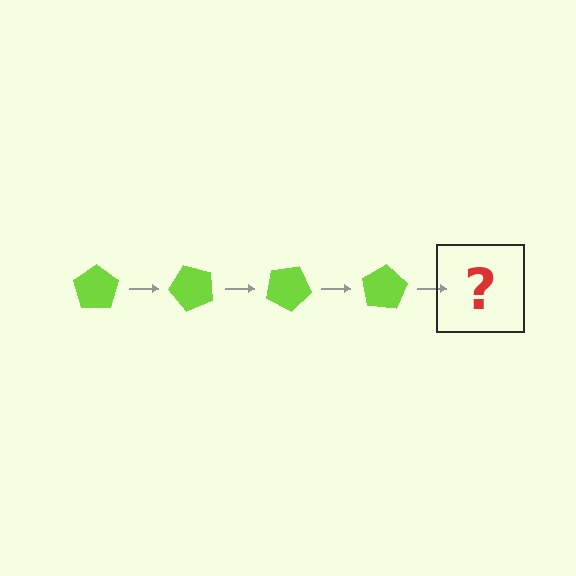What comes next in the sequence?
The next element should be a lime pentagon rotated 200 degrees.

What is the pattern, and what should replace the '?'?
The pattern is that the pentagon rotates 50 degrees each step. The '?' should be a lime pentagon rotated 200 degrees.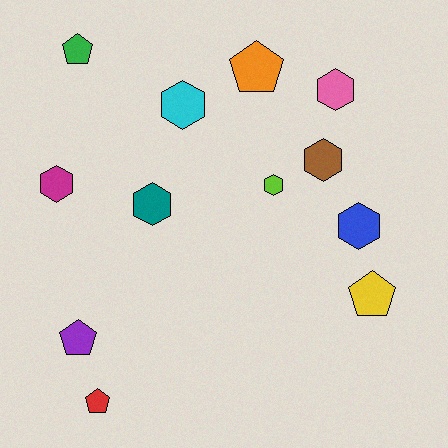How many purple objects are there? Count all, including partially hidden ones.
There is 1 purple object.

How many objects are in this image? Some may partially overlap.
There are 12 objects.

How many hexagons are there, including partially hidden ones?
There are 7 hexagons.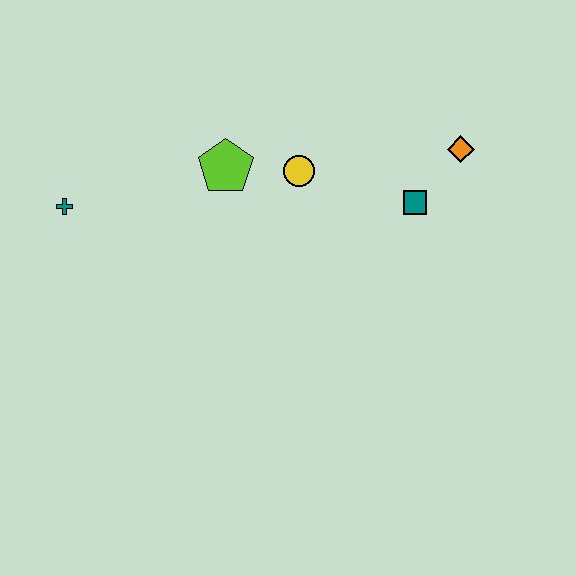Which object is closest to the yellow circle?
The lime pentagon is closest to the yellow circle.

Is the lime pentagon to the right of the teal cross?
Yes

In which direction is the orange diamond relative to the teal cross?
The orange diamond is to the right of the teal cross.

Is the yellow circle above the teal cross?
Yes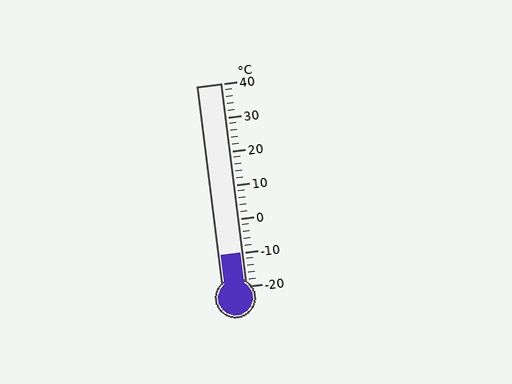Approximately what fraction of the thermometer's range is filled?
The thermometer is filled to approximately 15% of its range.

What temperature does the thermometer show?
The thermometer shows approximately -10°C.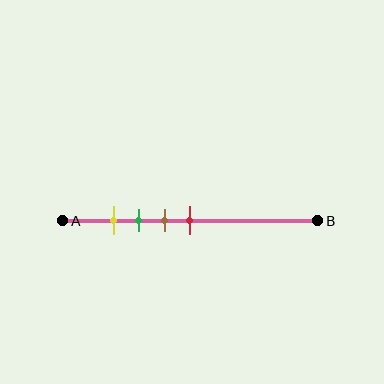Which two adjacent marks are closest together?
The yellow and green marks are the closest adjacent pair.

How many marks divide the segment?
There are 4 marks dividing the segment.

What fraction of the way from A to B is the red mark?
The red mark is approximately 50% (0.5) of the way from A to B.